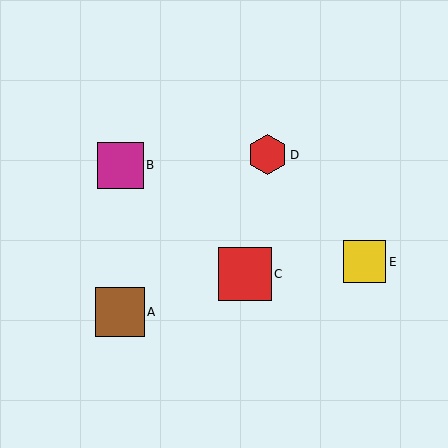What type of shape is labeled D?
Shape D is a red hexagon.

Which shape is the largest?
The red square (labeled C) is the largest.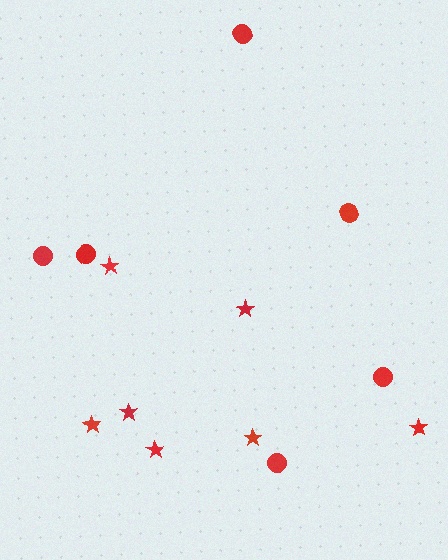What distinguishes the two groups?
There are 2 groups: one group of circles (6) and one group of stars (7).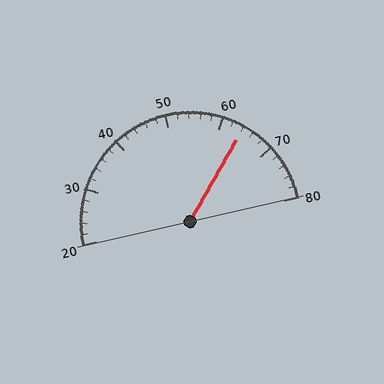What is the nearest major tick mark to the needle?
The nearest major tick mark is 60.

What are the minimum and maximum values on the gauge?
The gauge ranges from 20 to 80.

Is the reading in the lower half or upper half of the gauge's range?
The reading is in the upper half of the range (20 to 80).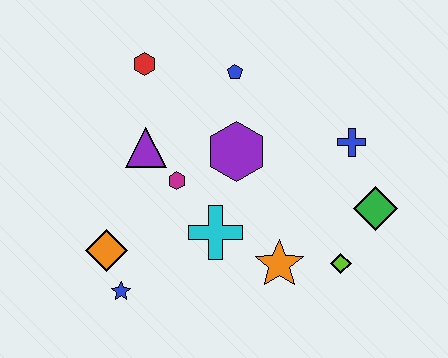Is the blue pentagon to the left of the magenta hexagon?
No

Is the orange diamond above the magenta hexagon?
No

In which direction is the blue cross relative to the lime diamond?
The blue cross is above the lime diamond.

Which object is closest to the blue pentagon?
The purple hexagon is closest to the blue pentagon.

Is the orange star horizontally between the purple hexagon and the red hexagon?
No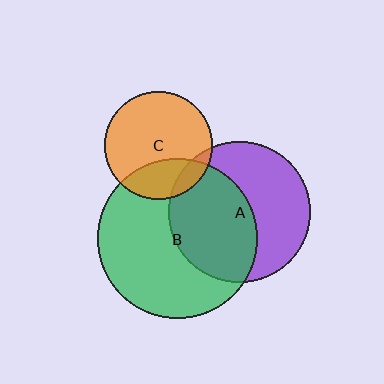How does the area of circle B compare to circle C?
Approximately 2.2 times.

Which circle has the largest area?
Circle B (green).